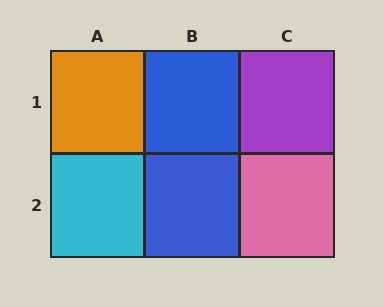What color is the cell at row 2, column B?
Blue.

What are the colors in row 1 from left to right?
Orange, blue, purple.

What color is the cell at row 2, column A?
Cyan.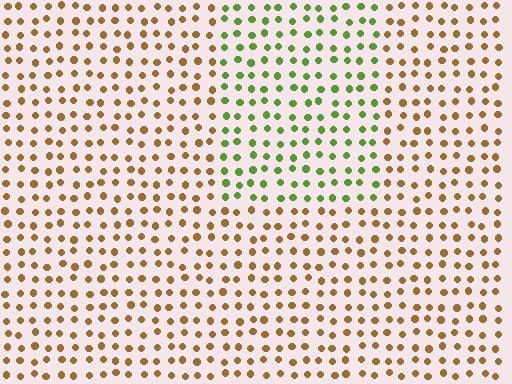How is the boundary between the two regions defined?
The boundary is defined purely by a slight shift in hue (about 64 degrees). Spacing, size, and orientation are identical on both sides.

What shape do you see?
I see a rectangle.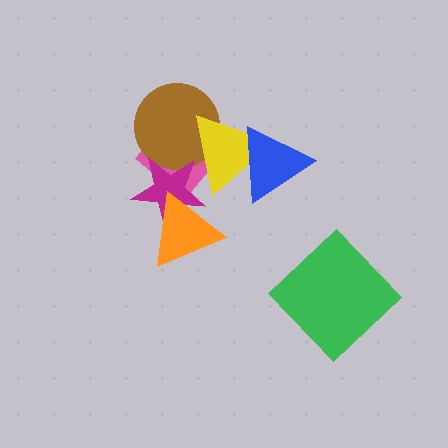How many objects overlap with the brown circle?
3 objects overlap with the brown circle.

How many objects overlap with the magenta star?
4 objects overlap with the magenta star.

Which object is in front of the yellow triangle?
The blue triangle is in front of the yellow triangle.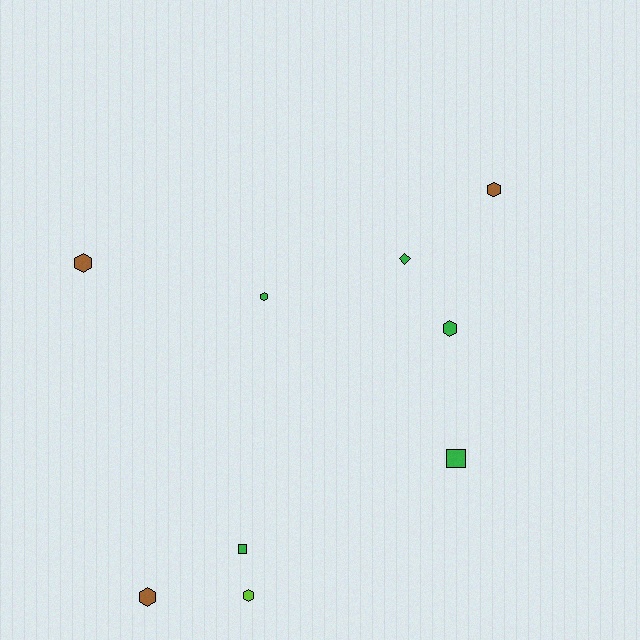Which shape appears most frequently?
Hexagon, with 6 objects.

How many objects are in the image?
There are 9 objects.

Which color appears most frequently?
Green, with 5 objects.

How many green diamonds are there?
There is 1 green diamond.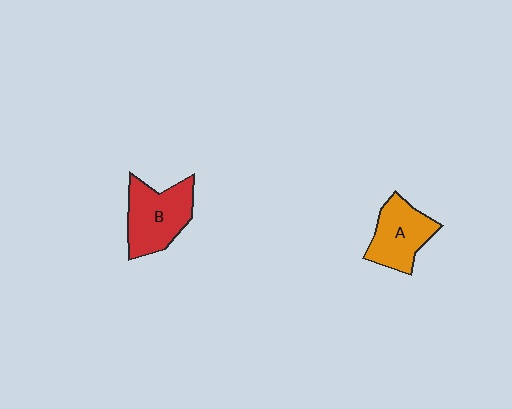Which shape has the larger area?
Shape B (red).